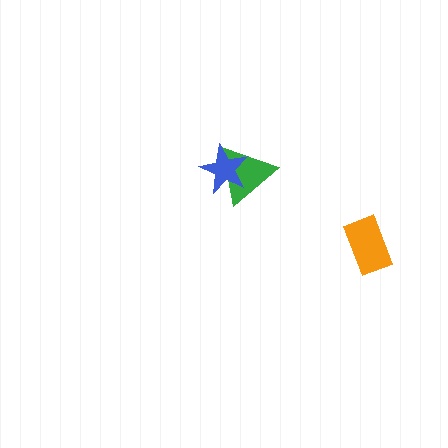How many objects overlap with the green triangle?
1 object overlaps with the green triangle.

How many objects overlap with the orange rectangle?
0 objects overlap with the orange rectangle.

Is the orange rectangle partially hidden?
No, no other shape covers it.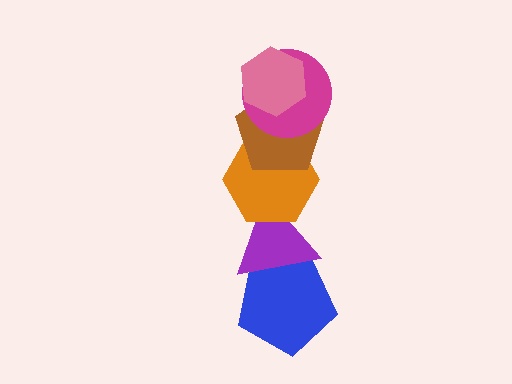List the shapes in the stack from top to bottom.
From top to bottom: the pink hexagon, the magenta circle, the brown pentagon, the orange hexagon, the purple triangle, the blue pentagon.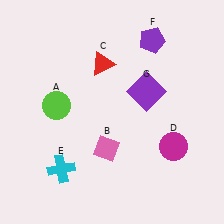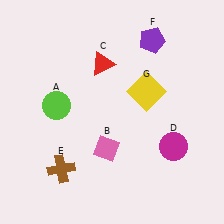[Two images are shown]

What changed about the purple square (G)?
In Image 1, G is purple. In Image 2, it changed to yellow.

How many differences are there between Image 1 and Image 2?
There are 2 differences between the two images.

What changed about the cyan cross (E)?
In Image 1, E is cyan. In Image 2, it changed to brown.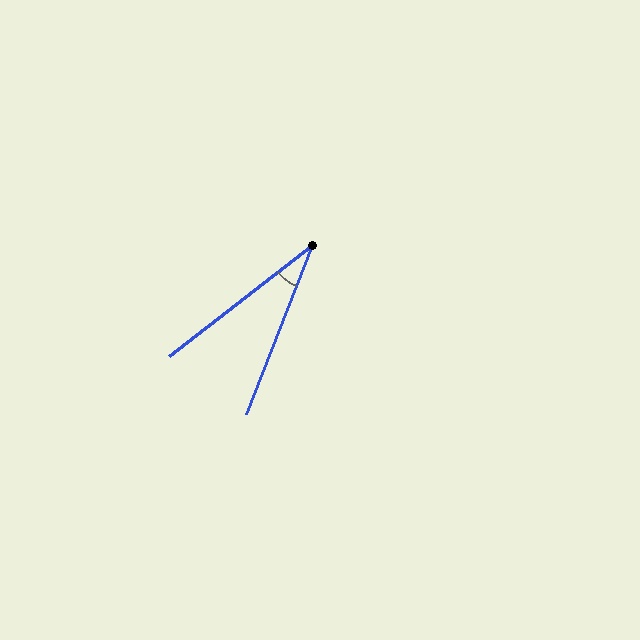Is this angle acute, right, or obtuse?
It is acute.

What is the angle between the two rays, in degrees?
Approximately 31 degrees.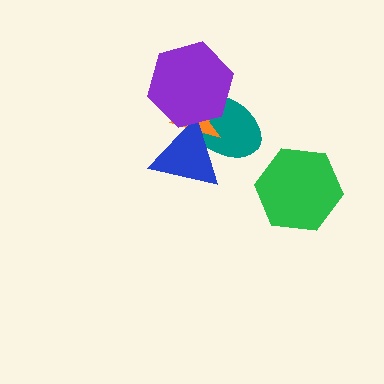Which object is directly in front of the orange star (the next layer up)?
The blue triangle is directly in front of the orange star.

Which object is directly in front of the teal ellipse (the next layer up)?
The orange star is directly in front of the teal ellipse.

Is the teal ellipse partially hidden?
Yes, it is partially covered by another shape.